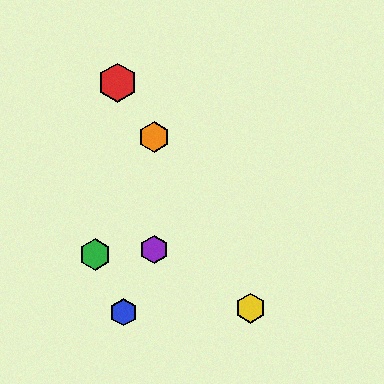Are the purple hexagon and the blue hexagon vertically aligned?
No, the purple hexagon is at x≈154 and the blue hexagon is at x≈123.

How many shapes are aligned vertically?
2 shapes (the purple hexagon, the orange hexagon) are aligned vertically.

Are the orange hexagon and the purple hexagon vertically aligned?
Yes, both are at x≈154.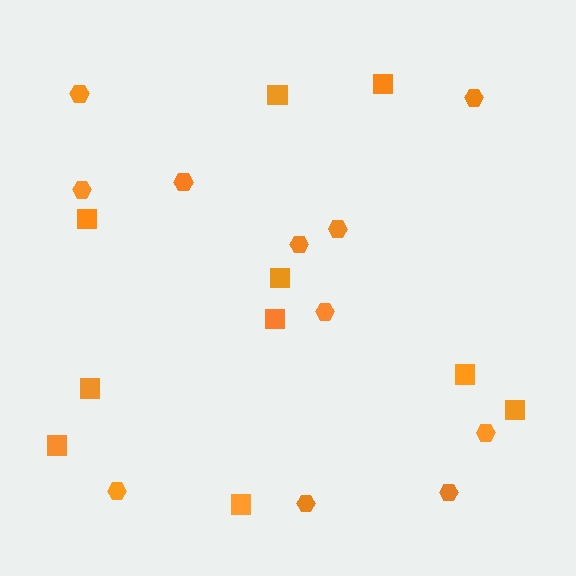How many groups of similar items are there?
There are 2 groups: one group of squares (10) and one group of hexagons (11).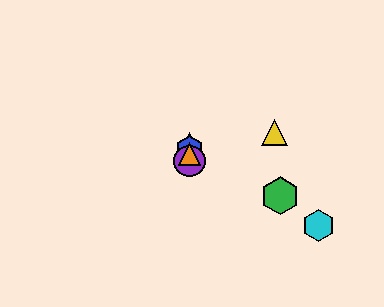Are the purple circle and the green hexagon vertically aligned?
No, the purple circle is at x≈189 and the green hexagon is at x≈280.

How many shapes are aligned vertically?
4 shapes (the red triangle, the blue hexagon, the purple circle, the orange triangle) are aligned vertically.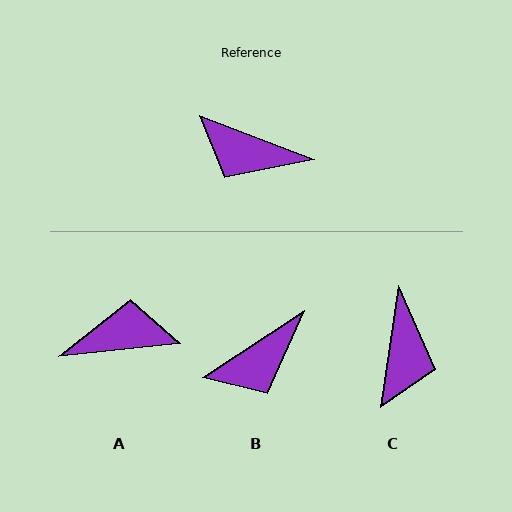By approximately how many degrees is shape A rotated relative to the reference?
Approximately 153 degrees clockwise.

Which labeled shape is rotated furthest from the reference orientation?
A, about 153 degrees away.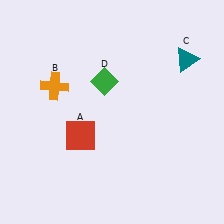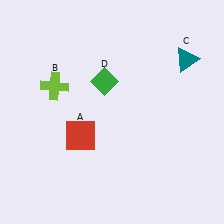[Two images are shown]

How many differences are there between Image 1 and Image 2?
There is 1 difference between the two images.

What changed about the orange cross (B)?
In Image 1, B is orange. In Image 2, it changed to lime.